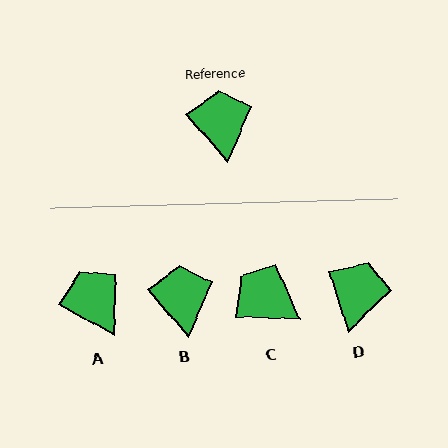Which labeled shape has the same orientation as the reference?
B.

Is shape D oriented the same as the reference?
No, it is off by about 23 degrees.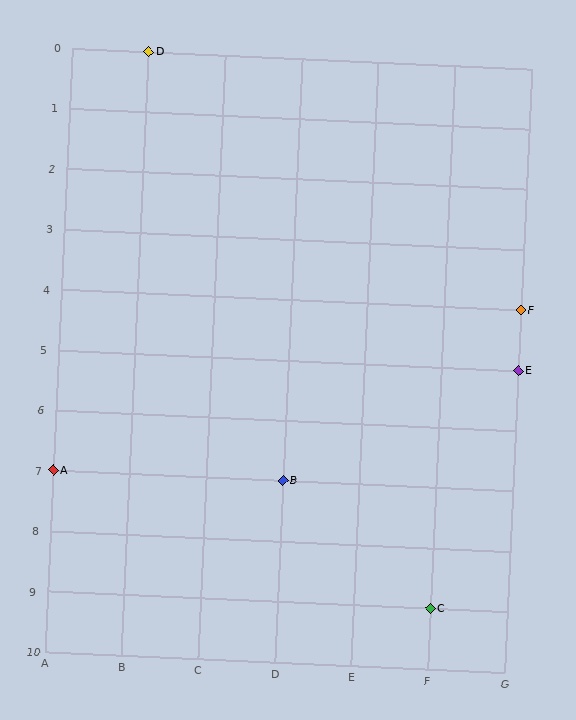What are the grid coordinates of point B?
Point B is at grid coordinates (D, 7).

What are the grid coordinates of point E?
Point E is at grid coordinates (G, 5).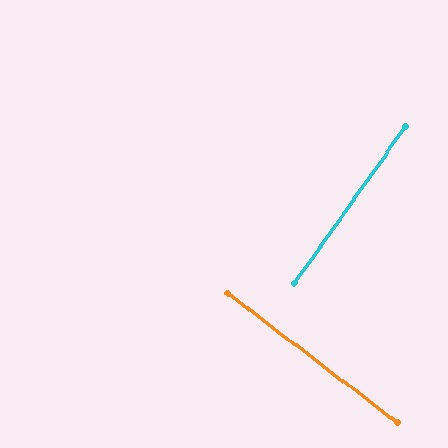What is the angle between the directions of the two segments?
Approximately 88 degrees.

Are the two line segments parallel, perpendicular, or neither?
Perpendicular — they meet at approximately 88°.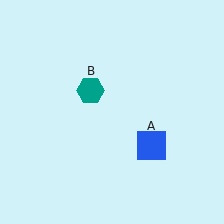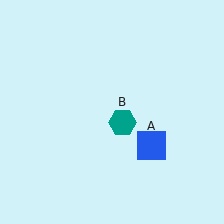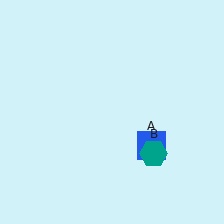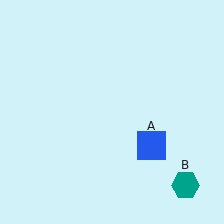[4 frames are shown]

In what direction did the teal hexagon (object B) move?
The teal hexagon (object B) moved down and to the right.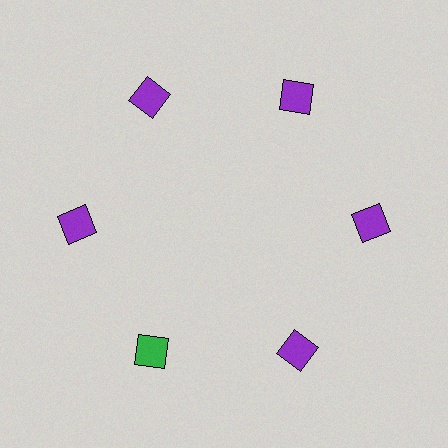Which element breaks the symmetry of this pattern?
The green square at roughly the 7 o'clock position breaks the symmetry. All other shapes are purple squares.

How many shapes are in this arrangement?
There are 6 shapes arranged in a ring pattern.